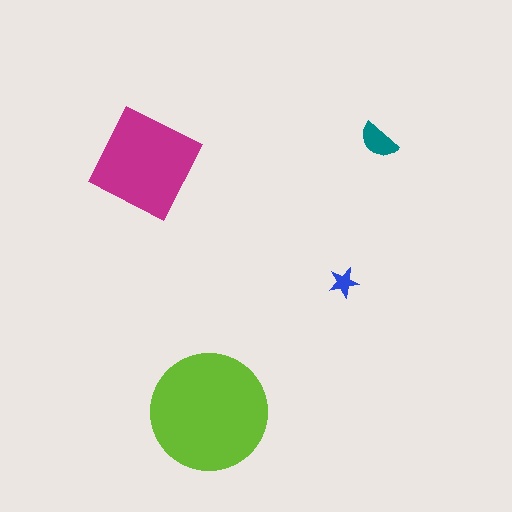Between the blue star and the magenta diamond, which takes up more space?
The magenta diamond.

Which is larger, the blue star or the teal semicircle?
The teal semicircle.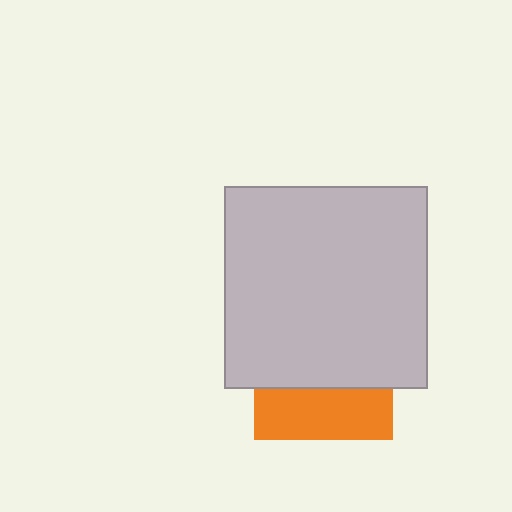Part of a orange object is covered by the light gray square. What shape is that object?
It is a square.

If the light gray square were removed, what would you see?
You would see the complete orange square.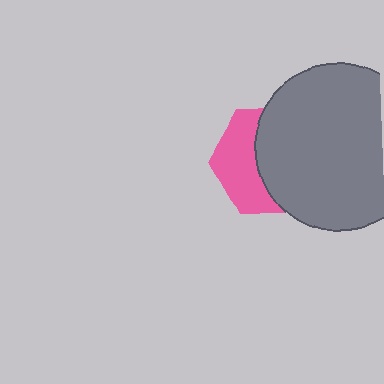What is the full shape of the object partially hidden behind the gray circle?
The partially hidden object is a pink hexagon.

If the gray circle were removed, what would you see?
You would see the complete pink hexagon.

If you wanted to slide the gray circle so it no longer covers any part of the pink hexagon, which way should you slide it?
Slide it right — that is the most direct way to separate the two shapes.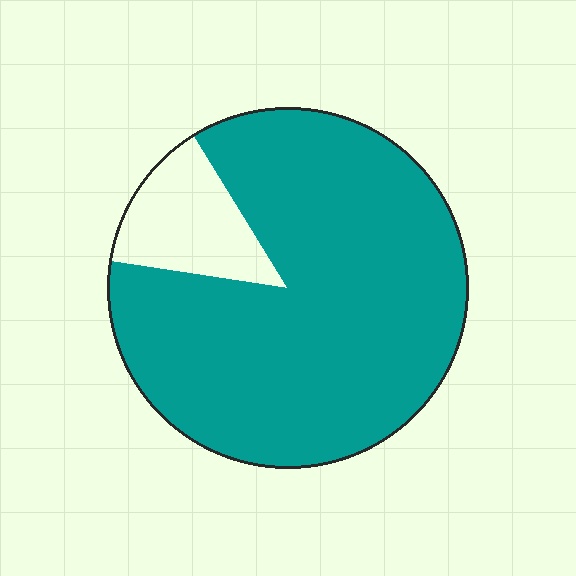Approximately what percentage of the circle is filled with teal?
Approximately 85%.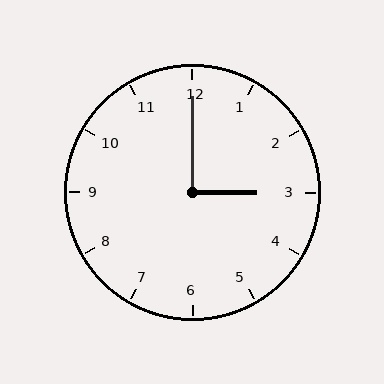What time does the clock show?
3:00.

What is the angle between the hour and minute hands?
Approximately 90 degrees.